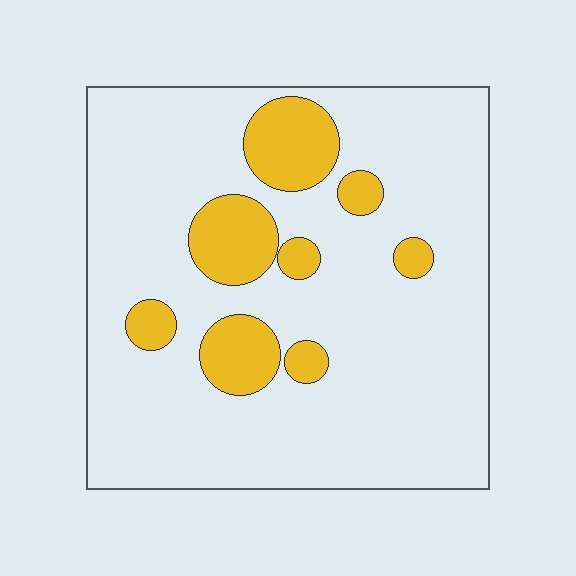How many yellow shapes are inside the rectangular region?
8.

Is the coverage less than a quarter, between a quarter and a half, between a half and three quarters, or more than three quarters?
Less than a quarter.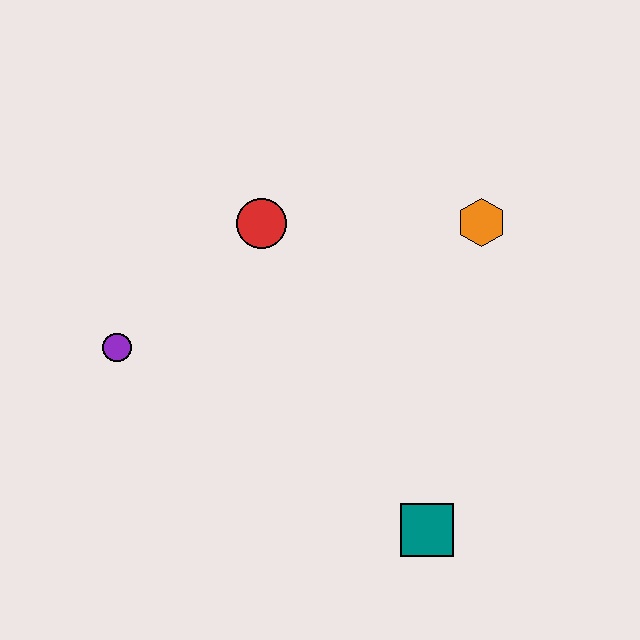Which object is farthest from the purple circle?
The orange hexagon is farthest from the purple circle.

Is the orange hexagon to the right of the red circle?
Yes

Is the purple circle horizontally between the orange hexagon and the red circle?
No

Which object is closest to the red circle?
The purple circle is closest to the red circle.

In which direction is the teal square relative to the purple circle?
The teal square is to the right of the purple circle.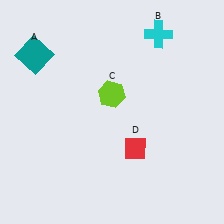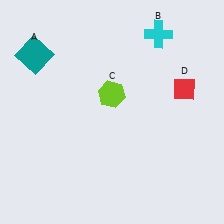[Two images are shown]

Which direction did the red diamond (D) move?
The red diamond (D) moved up.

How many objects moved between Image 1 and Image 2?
1 object moved between the two images.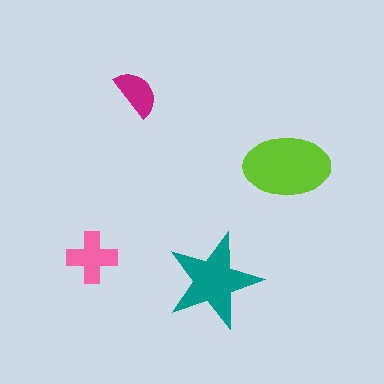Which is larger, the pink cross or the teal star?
The teal star.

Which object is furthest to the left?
The pink cross is leftmost.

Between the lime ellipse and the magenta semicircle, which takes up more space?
The lime ellipse.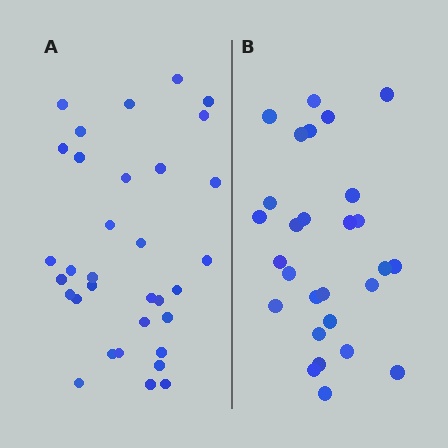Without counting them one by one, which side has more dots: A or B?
Region A (the left region) has more dots.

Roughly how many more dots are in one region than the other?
Region A has about 5 more dots than region B.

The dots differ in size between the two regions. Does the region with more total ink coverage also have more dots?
No. Region B has more total ink coverage because its dots are larger, but region A actually contains more individual dots. Total area can be misleading — the number of items is what matters here.